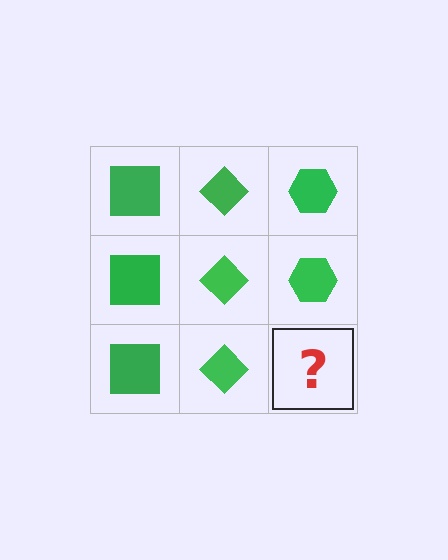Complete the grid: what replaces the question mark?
The question mark should be replaced with a green hexagon.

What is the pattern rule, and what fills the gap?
The rule is that each column has a consistent shape. The gap should be filled with a green hexagon.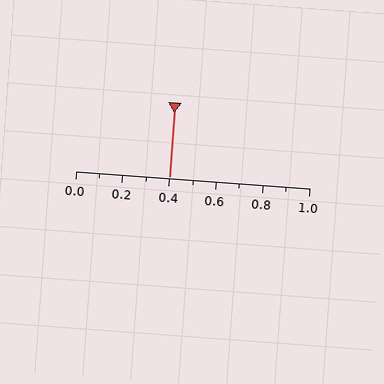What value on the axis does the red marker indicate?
The marker indicates approximately 0.4.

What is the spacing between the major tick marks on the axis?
The major ticks are spaced 0.2 apart.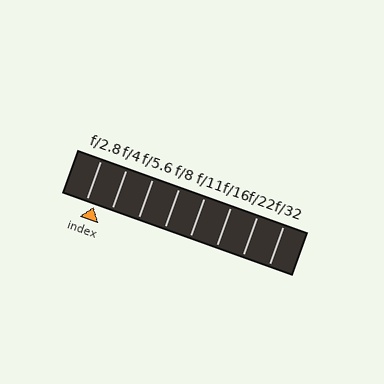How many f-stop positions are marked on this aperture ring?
There are 8 f-stop positions marked.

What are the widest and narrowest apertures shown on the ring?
The widest aperture shown is f/2.8 and the narrowest is f/32.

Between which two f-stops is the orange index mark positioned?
The index mark is between f/2.8 and f/4.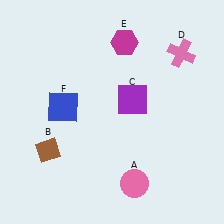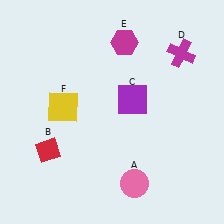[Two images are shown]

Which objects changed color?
B changed from brown to red. D changed from pink to magenta. F changed from blue to yellow.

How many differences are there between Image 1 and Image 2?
There are 3 differences between the two images.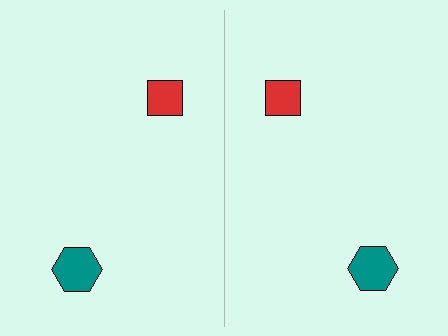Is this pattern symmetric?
Yes, this pattern has bilateral (reflection) symmetry.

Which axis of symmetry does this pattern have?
The pattern has a vertical axis of symmetry running through the center of the image.